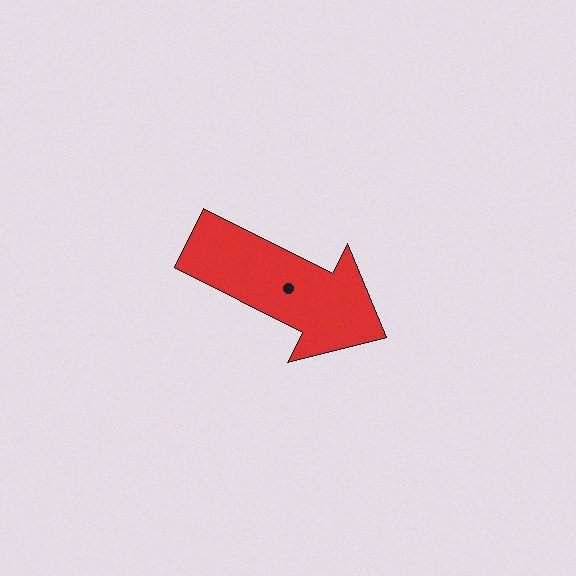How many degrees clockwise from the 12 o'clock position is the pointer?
Approximately 117 degrees.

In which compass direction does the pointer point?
Southeast.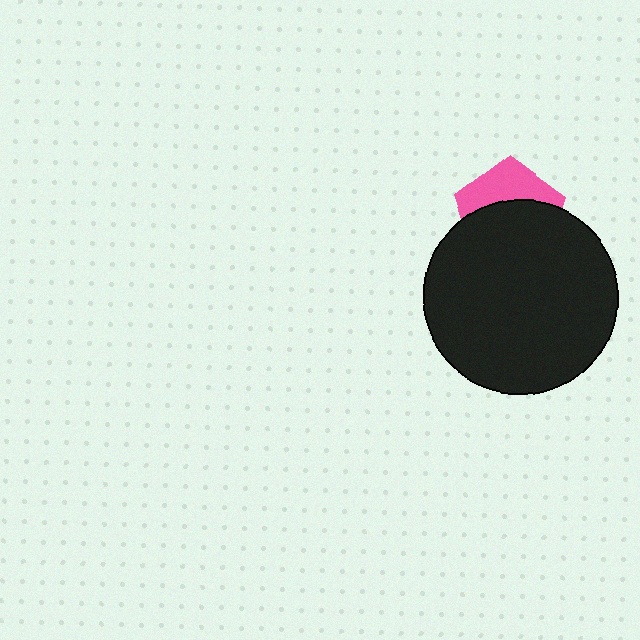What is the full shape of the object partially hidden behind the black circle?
The partially hidden object is a pink pentagon.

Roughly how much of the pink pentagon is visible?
A small part of it is visible (roughly 39%).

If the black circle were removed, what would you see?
You would see the complete pink pentagon.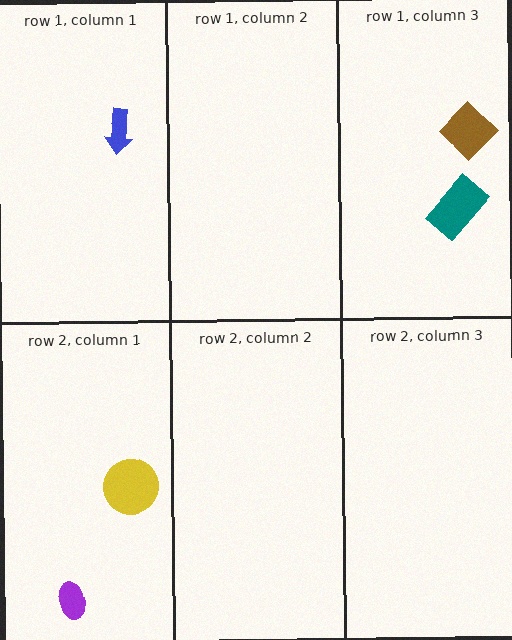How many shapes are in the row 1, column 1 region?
1.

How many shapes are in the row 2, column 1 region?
2.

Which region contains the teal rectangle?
The row 1, column 3 region.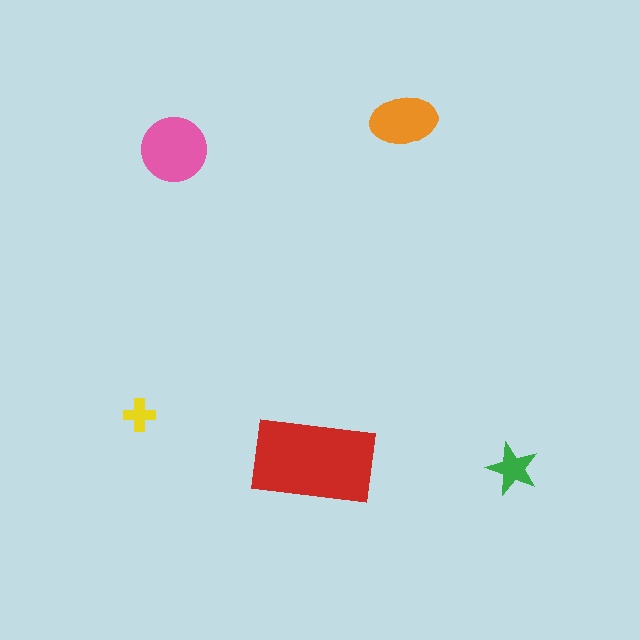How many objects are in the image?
There are 5 objects in the image.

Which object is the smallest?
The yellow cross.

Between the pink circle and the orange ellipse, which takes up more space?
The pink circle.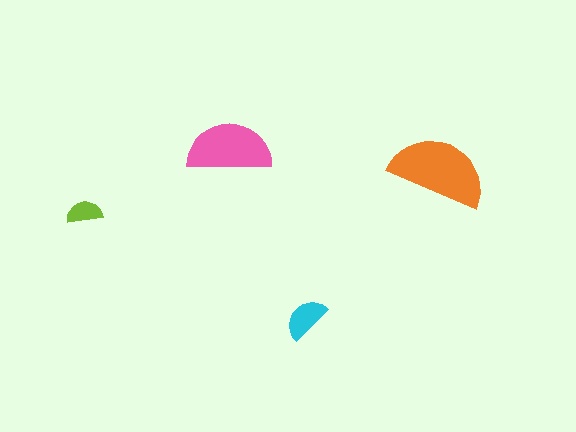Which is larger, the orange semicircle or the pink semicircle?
The orange one.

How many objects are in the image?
There are 4 objects in the image.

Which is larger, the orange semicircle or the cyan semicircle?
The orange one.